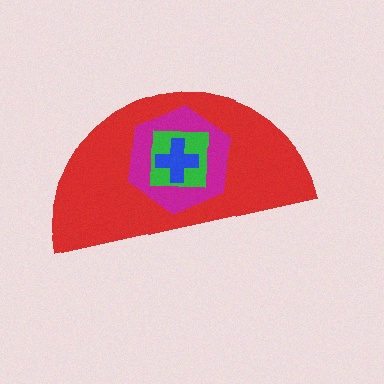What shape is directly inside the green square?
The blue cross.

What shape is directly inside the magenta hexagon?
The green square.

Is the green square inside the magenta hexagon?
Yes.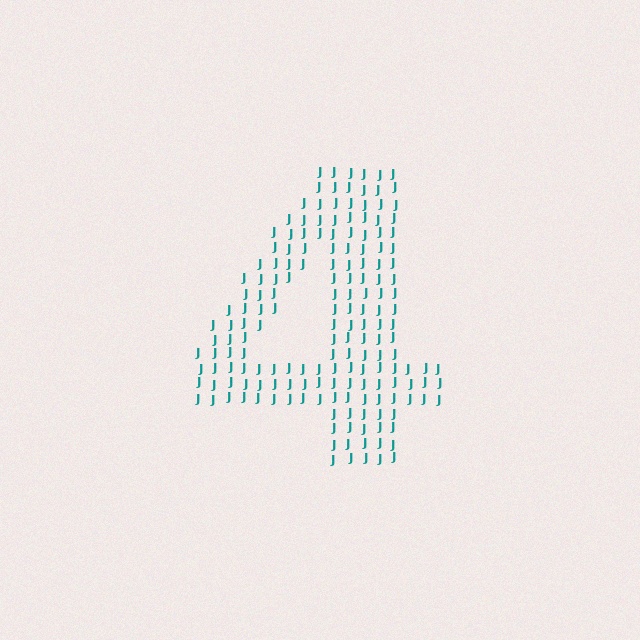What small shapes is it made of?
It is made of small letter J's.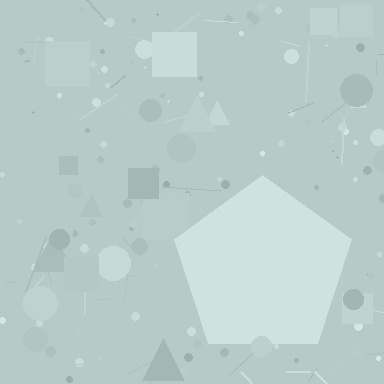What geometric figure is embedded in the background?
A pentagon is embedded in the background.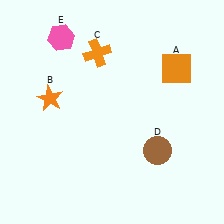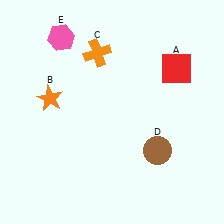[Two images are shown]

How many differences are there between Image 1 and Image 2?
There is 1 difference between the two images.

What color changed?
The square (A) changed from orange in Image 1 to red in Image 2.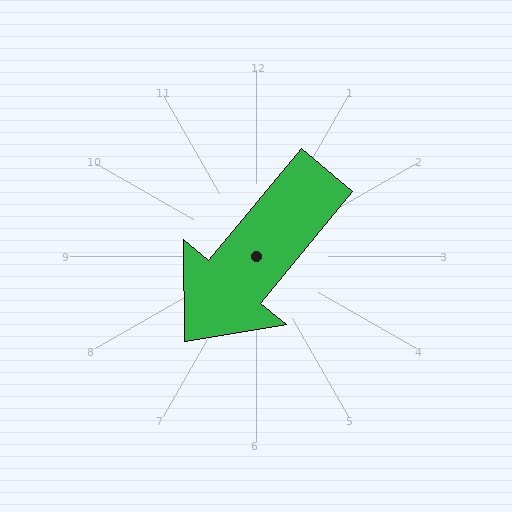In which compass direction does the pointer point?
Southwest.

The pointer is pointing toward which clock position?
Roughly 7 o'clock.